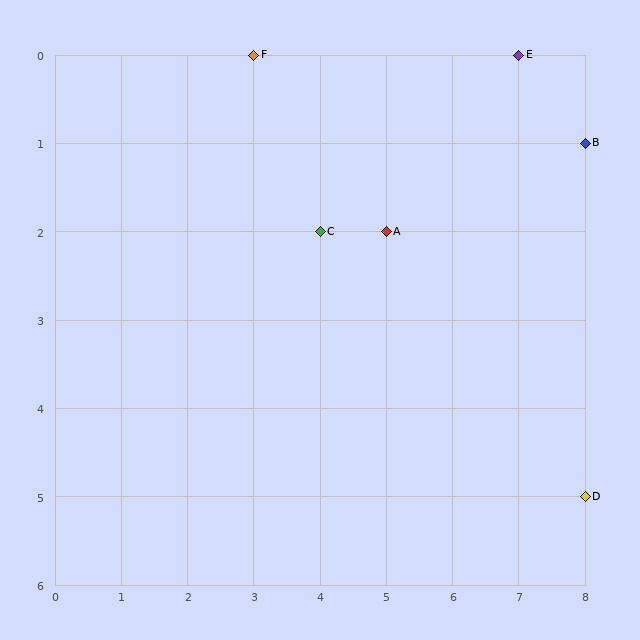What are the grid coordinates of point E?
Point E is at grid coordinates (7, 0).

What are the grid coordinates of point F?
Point F is at grid coordinates (3, 0).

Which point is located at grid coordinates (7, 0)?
Point E is at (7, 0).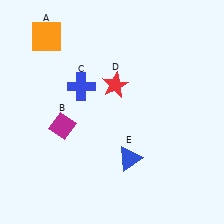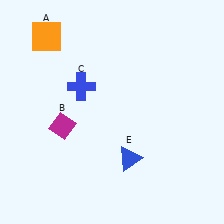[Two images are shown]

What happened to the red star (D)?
The red star (D) was removed in Image 2. It was in the top-right area of Image 1.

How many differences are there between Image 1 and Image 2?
There is 1 difference between the two images.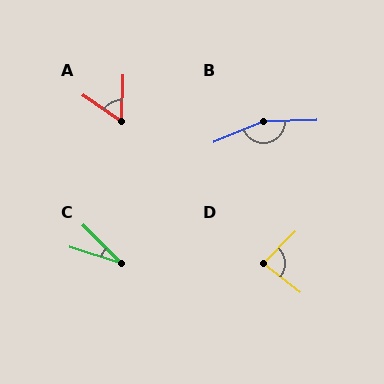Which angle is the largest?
B, at approximately 158 degrees.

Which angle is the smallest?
C, at approximately 28 degrees.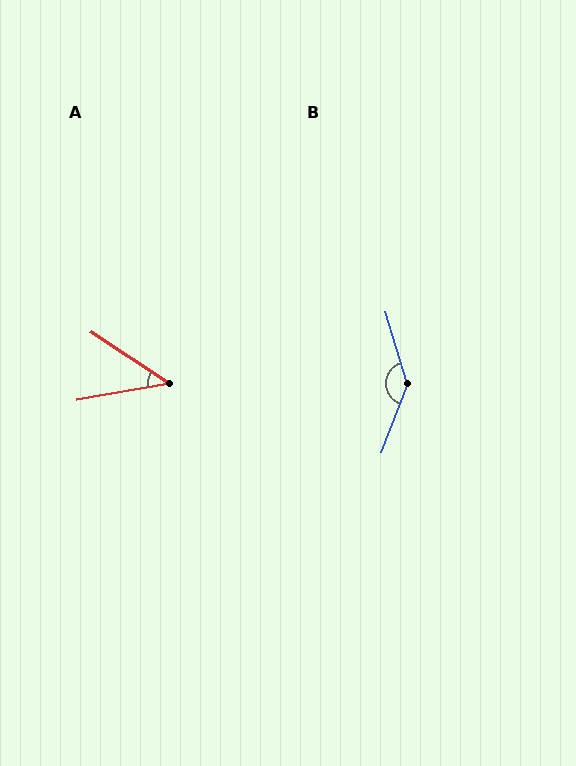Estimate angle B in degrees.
Approximately 142 degrees.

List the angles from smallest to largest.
A (43°), B (142°).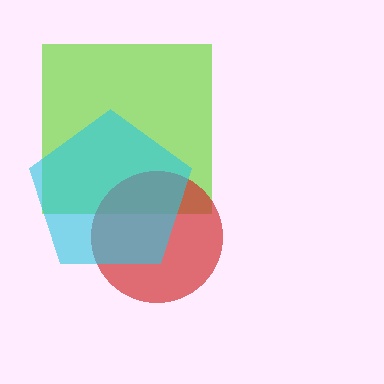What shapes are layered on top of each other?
The layered shapes are: a lime square, a red circle, a cyan pentagon.